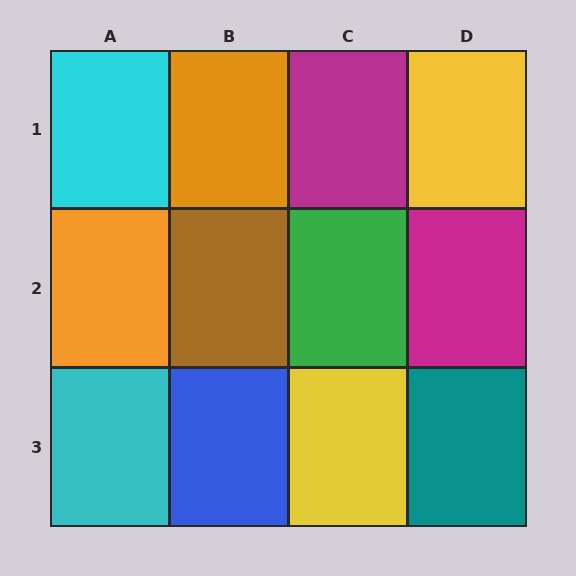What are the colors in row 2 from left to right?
Orange, brown, green, magenta.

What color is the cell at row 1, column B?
Orange.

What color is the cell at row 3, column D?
Teal.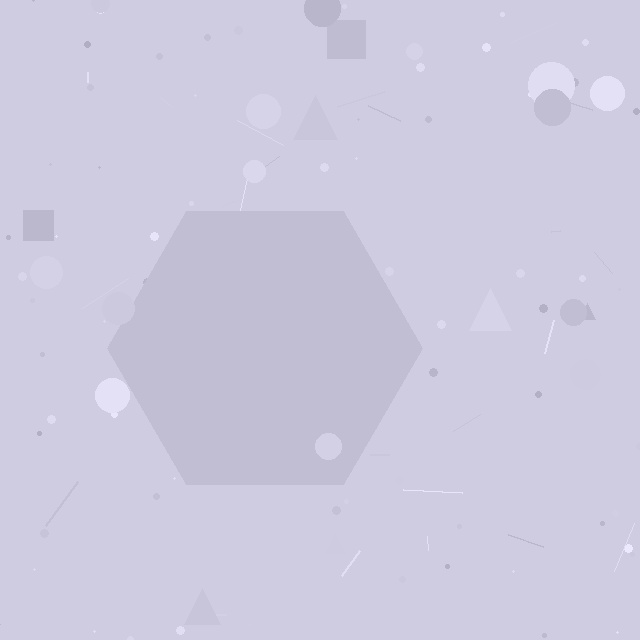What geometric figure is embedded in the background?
A hexagon is embedded in the background.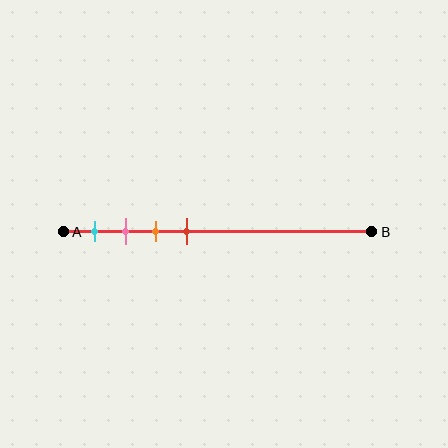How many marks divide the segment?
There are 4 marks dividing the segment.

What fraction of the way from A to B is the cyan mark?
The cyan mark is approximately 10% (0.1) of the way from A to B.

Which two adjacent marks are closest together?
The pink and orange marks are the closest adjacent pair.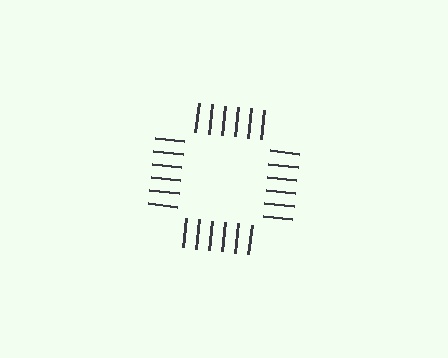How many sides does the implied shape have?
4 sides — the line-ends trace a square.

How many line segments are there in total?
24 — 6 along each of the 4 edges.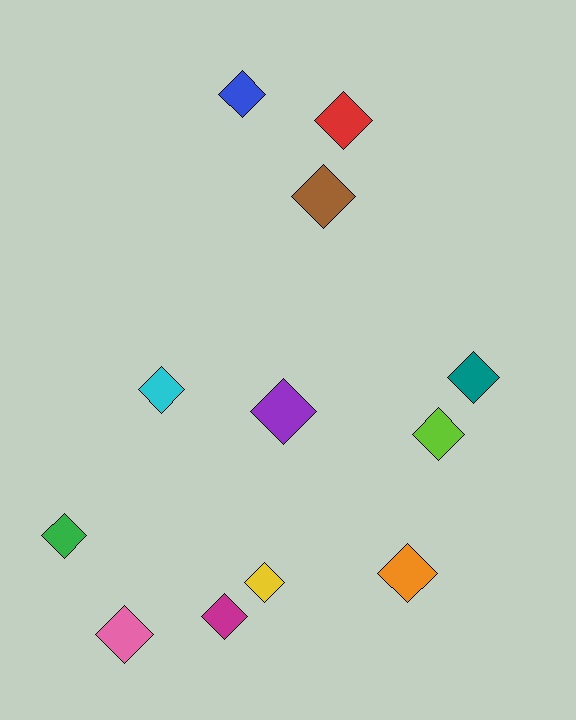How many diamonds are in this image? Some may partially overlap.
There are 12 diamonds.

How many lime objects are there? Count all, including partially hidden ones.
There is 1 lime object.